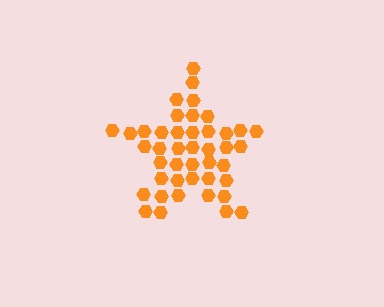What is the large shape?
The large shape is a star.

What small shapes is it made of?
It is made of small hexagons.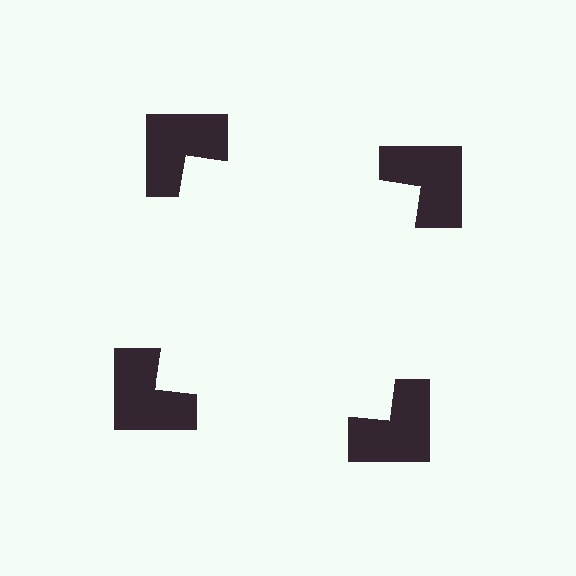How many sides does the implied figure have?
4 sides.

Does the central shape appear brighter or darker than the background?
It typically appears slightly brighter than the background, even though no actual brightness change is drawn.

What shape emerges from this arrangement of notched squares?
An illusory square — its edges are inferred from the aligned wedge cuts in the notched squares, not physically drawn.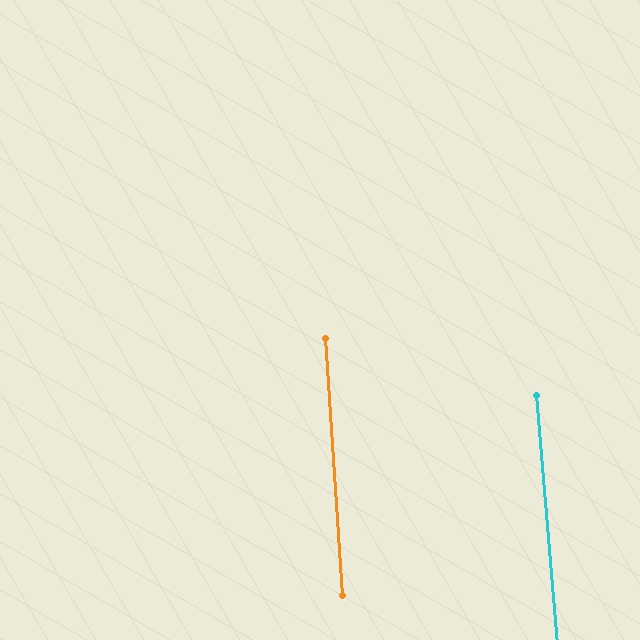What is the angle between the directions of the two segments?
Approximately 1 degree.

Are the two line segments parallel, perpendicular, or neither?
Parallel — their directions differ by only 1.2°.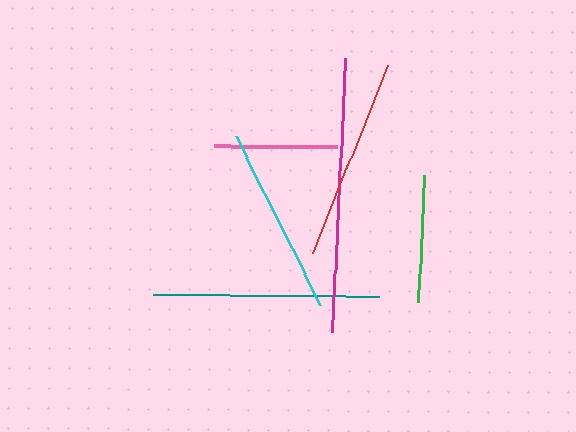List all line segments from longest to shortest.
From longest to shortest: magenta, teal, red, cyan, green, pink.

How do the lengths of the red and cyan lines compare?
The red and cyan lines are approximately the same length.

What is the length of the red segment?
The red segment is approximately 203 pixels long.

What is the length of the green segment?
The green segment is approximately 127 pixels long.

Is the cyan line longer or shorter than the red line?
The red line is longer than the cyan line.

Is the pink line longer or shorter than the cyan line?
The cyan line is longer than the pink line.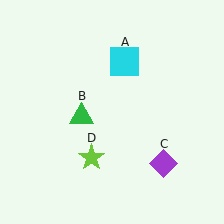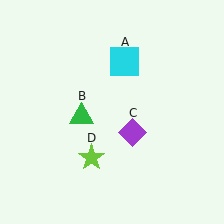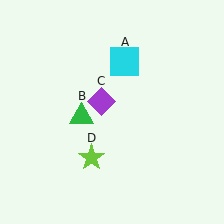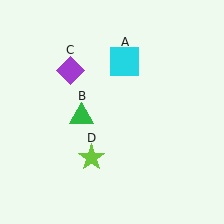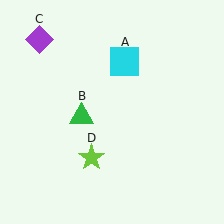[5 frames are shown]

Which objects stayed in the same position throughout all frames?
Cyan square (object A) and green triangle (object B) and lime star (object D) remained stationary.